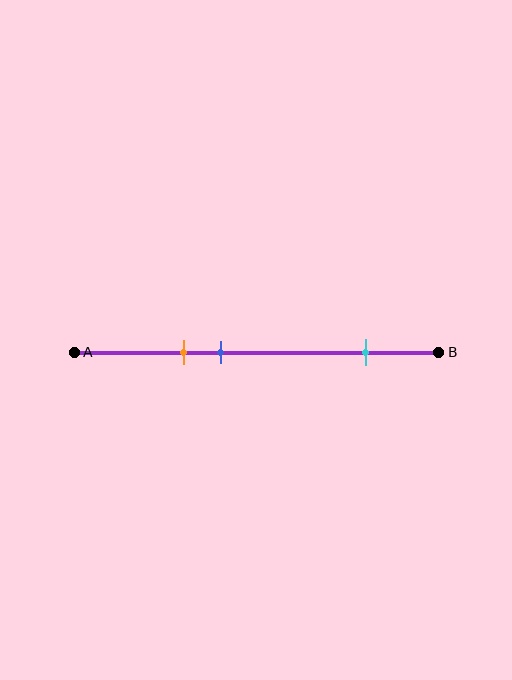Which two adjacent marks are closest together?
The orange and blue marks are the closest adjacent pair.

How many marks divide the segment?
There are 3 marks dividing the segment.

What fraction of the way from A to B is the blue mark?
The blue mark is approximately 40% (0.4) of the way from A to B.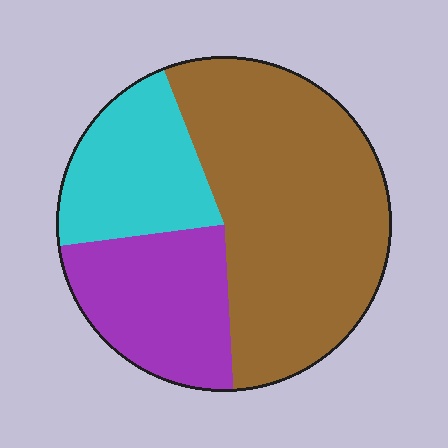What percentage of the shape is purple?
Purple takes up less than a quarter of the shape.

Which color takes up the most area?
Brown, at roughly 55%.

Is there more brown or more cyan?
Brown.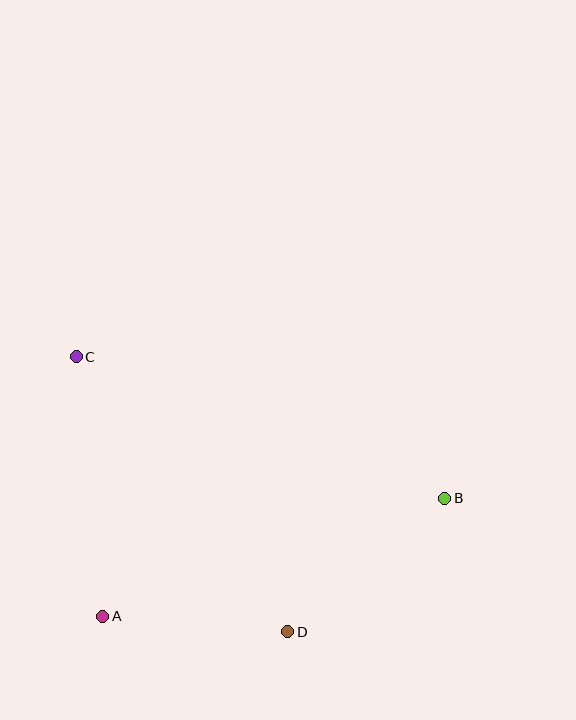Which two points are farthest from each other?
Points B and C are farthest from each other.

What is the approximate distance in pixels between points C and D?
The distance between C and D is approximately 347 pixels.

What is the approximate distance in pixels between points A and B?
The distance between A and B is approximately 362 pixels.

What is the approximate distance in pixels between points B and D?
The distance between B and D is approximately 206 pixels.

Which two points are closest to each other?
Points A and D are closest to each other.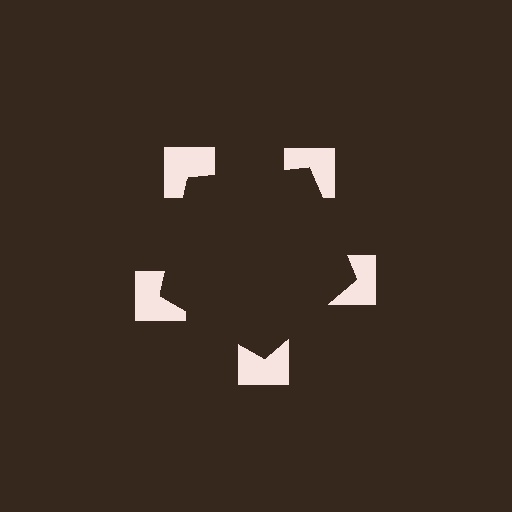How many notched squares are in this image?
There are 5 — one at each vertex of the illusory pentagon.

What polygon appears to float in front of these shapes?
An illusory pentagon — its edges are inferred from the aligned wedge cuts in the notched squares, not physically drawn.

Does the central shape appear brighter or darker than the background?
It typically appears slightly darker than the background, even though no actual brightness change is drawn.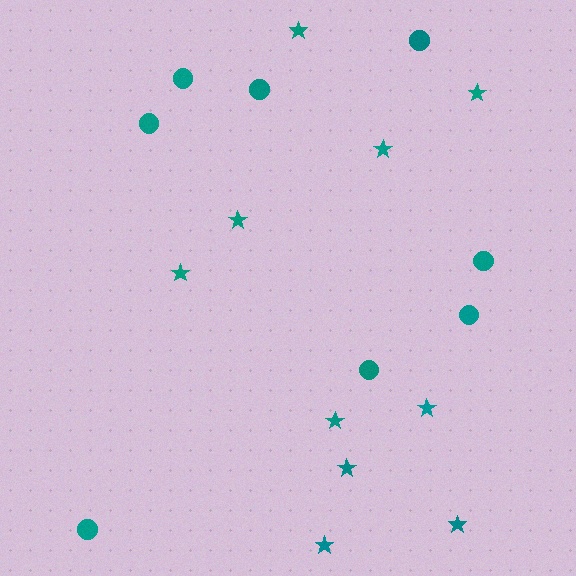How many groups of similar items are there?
There are 2 groups: one group of circles (8) and one group of stars (10).